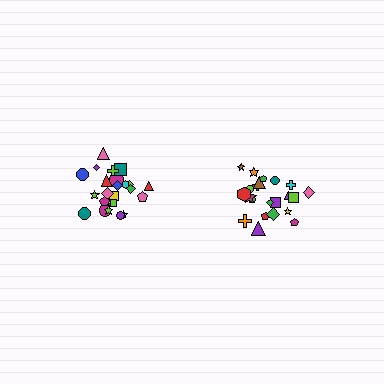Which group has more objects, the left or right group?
The left group.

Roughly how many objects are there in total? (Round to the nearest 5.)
Roughly 45 objects in total.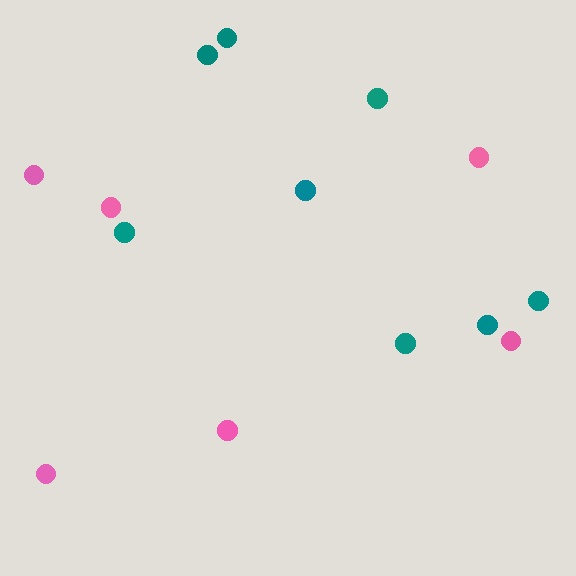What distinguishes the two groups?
There are 2 groups: one group of pink circles (6) and one group of teal circles (8).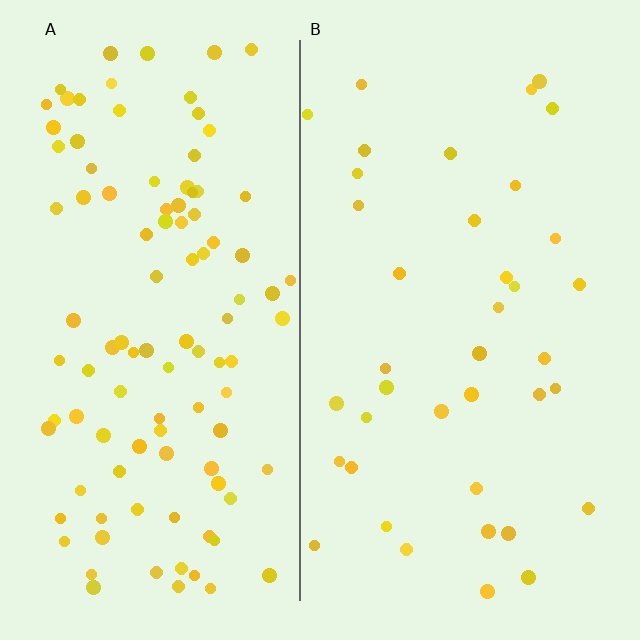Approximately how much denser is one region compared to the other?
Approximately 2.7× — region A over region B.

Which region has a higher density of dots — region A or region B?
A (the left).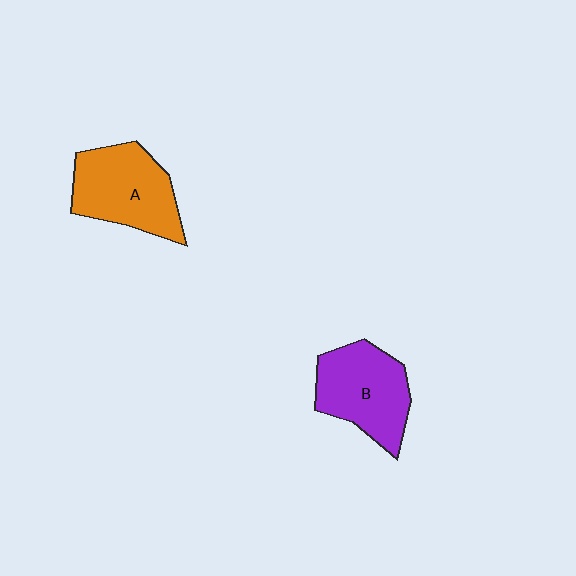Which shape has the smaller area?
Shape B (purple).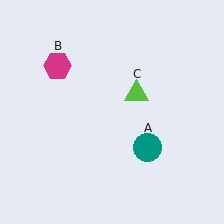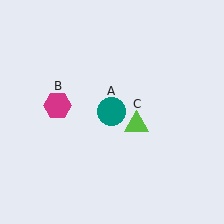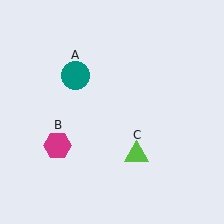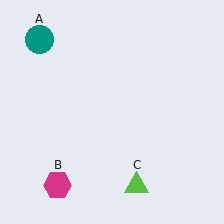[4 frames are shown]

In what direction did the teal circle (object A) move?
The teal circle (object A) moved up and to the left.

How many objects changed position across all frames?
3 objects changed position: teal circle (object A), magenta hexagon (object B), lime triangle (object C).